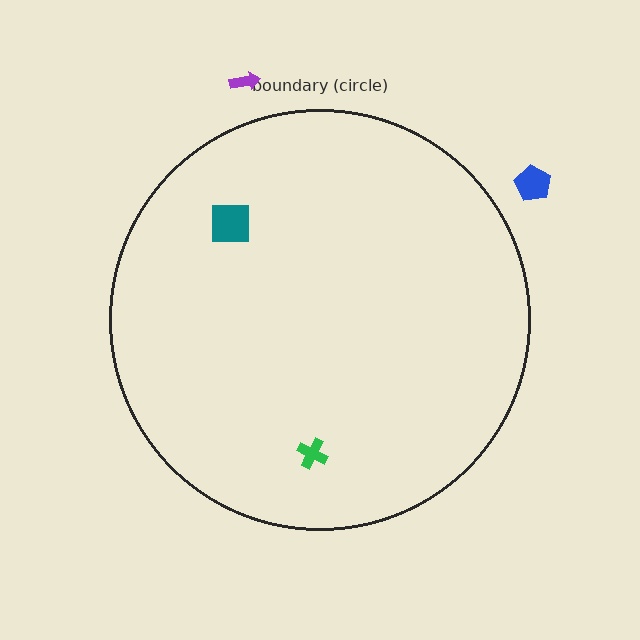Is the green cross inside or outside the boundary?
Inside.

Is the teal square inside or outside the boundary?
Inside.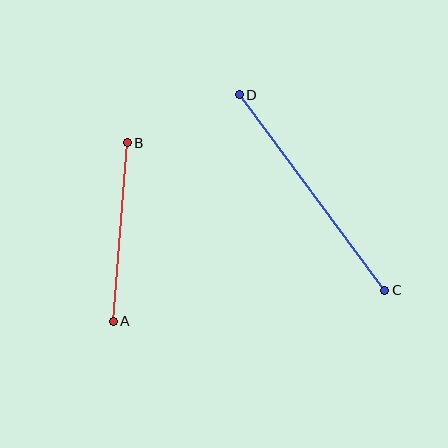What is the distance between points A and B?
The distance is approximately 179 pixels.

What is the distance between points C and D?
The distance is approximately 244 pixels.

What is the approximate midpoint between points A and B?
The midpoint is at approximately (120, 232) pixels.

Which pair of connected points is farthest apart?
Points C and D are farthest apart.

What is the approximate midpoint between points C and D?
The midpoint is at approximately (312, 192) pixels.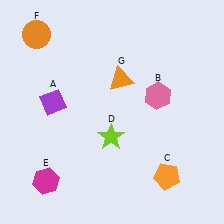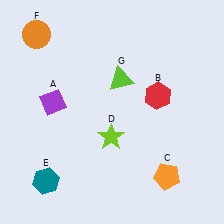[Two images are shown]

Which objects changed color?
B changed from pink to red. E changed from magenta to teal. G changed from orange to lime.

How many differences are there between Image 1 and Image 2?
There are 3 differences between the two images.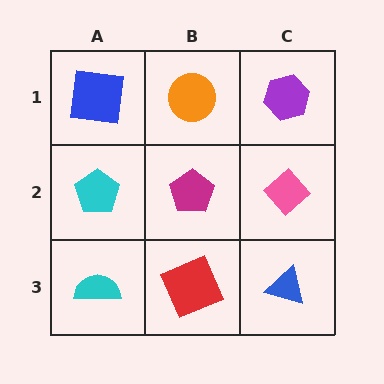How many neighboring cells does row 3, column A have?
2.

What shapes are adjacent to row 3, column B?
A magenta pentagon (row 2, column B), a cyan semicircle (row 3, column A), a blue triangle (row 3, column C).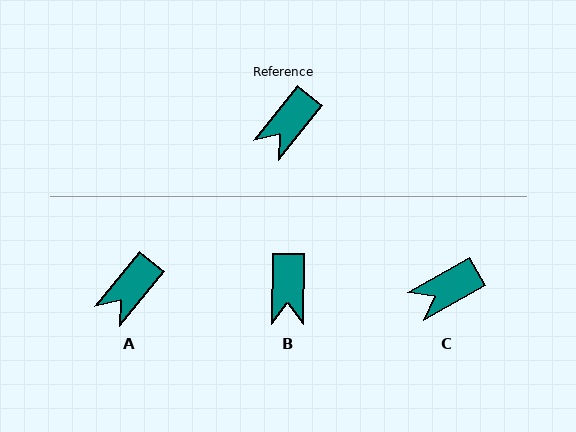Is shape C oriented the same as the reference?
No, it is off by about 21 degrees.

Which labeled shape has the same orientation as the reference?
A.